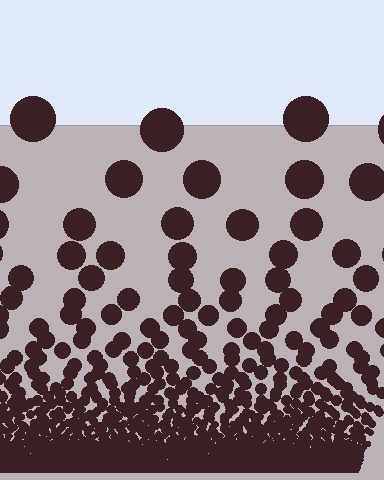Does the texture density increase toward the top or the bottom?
Density increases toward the bottom.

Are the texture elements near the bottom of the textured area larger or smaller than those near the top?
Smaller. The gradient is inverted — elements near the bottom are smaller and denser.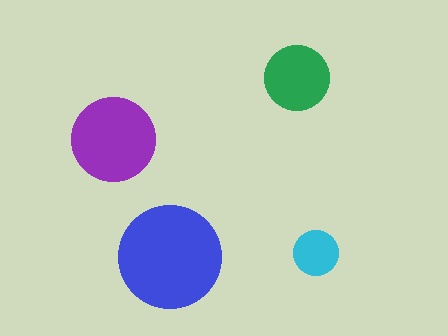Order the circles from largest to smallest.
the blue one, the purple one, the green one, the cyan one.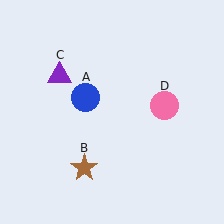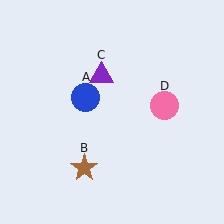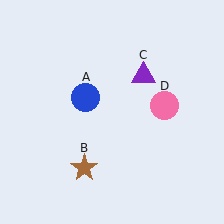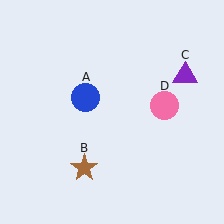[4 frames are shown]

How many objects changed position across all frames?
1 object changed position: purple triangle (object C).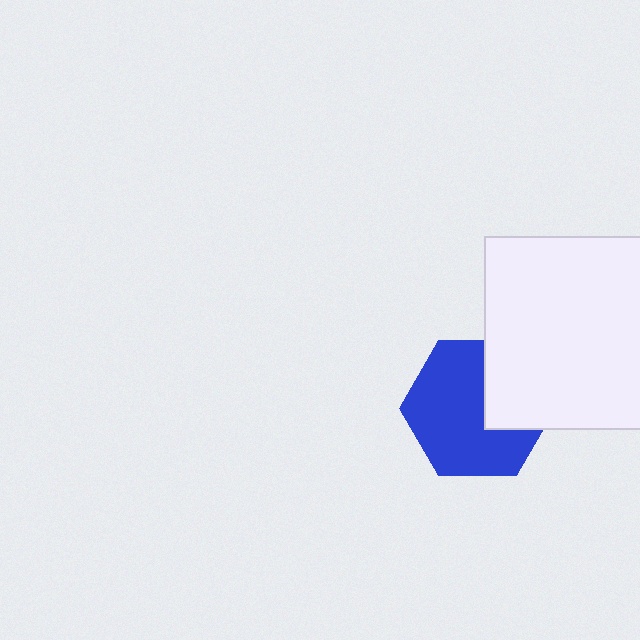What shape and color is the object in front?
The object in front is a white square.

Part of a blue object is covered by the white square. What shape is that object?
It is a hexagon.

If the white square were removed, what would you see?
You would see the complete blue hexagon.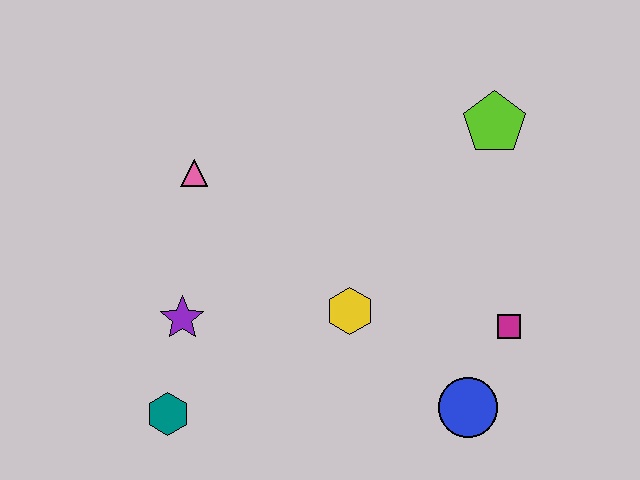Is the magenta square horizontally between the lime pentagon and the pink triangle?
No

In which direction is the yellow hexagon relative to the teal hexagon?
The yellow hexagon is to the right of the teal hexagon.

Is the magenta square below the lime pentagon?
Yes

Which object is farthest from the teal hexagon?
The lime pentagon is farthest from the teal hexagon.